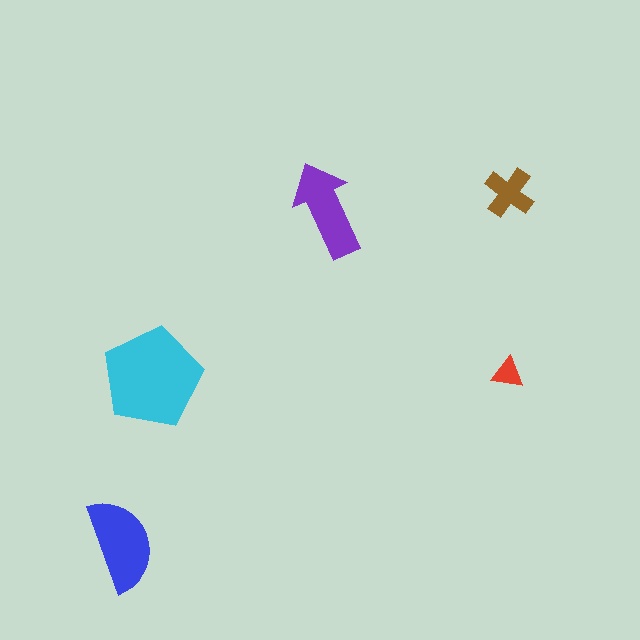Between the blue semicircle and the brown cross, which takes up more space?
The blue semicircle.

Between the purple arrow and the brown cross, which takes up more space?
The purple arrow.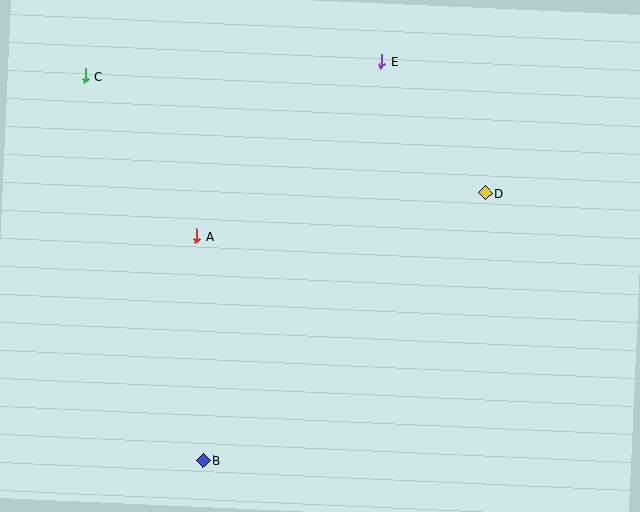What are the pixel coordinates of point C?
Point C is at (85, 76).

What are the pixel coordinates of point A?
Point A is at (197, 236).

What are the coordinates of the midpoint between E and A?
The midpoint between E and A is at (289, 149).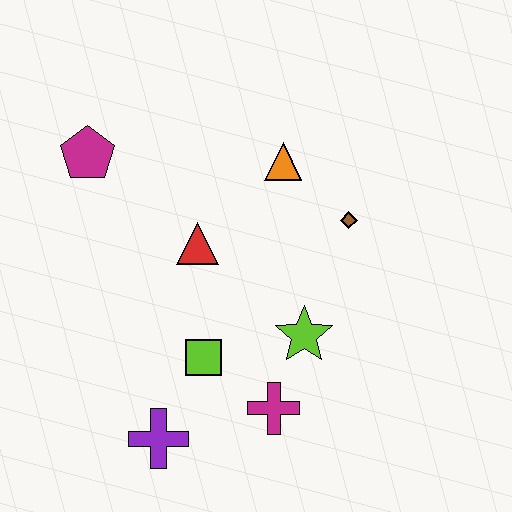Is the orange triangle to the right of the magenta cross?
Yes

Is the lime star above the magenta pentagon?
No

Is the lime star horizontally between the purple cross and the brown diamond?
Yes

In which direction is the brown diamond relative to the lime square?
The brown diamond is to the right of the lime square.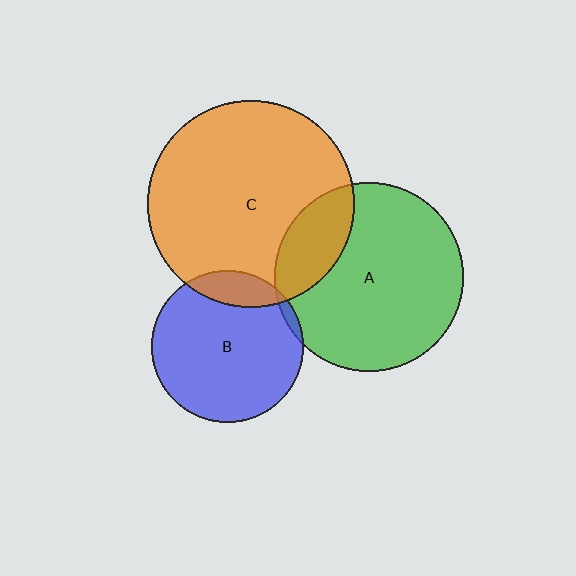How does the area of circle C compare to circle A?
Approximately 1.2 times.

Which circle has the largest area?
Circle C (orange).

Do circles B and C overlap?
Yes.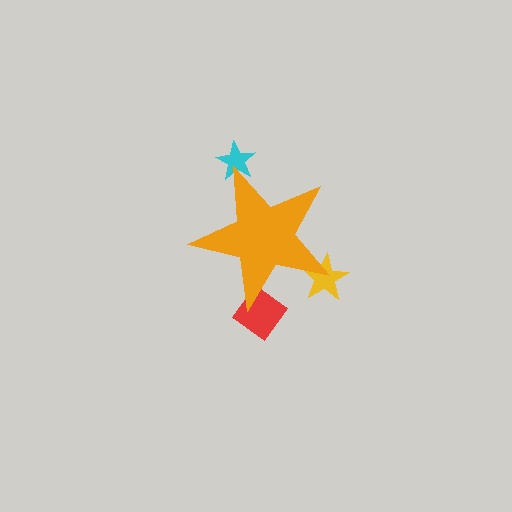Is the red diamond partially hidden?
Yes, the red diamond is partially hidden behind the orange star.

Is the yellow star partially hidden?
Yes, the yellow star is partially hidden behind the orange star.